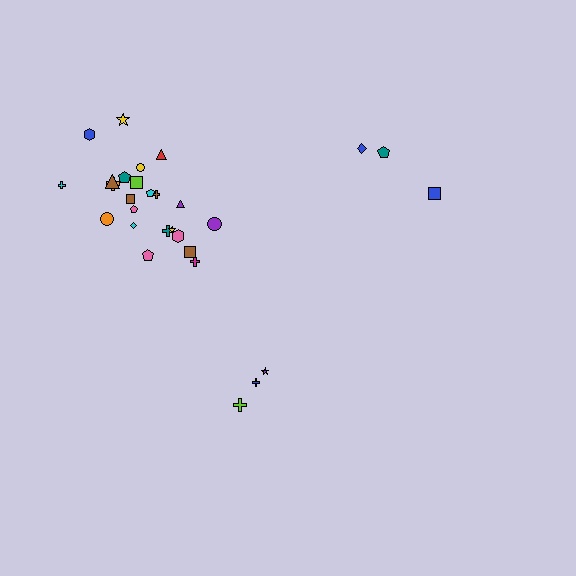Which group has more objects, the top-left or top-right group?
The top-left group.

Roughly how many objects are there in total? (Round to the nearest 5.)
Roughly 30 objects in total.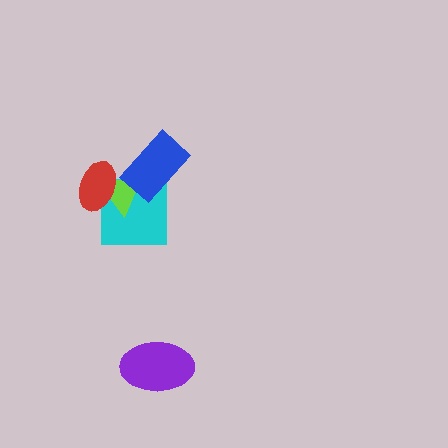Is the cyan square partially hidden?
Yes, it is partially covered by another shape.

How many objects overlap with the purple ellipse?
0 objects overlap with the purple ellipse.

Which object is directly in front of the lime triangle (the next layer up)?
The red ellipse is directly in front of the lime triangle.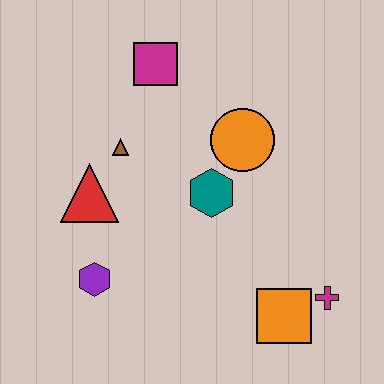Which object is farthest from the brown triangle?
The magenta cross is farthest from the brown triangle.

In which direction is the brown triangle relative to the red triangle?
The brown triangle is above the red triangle.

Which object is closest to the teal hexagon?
The orange circle is closest to the teal hexagon.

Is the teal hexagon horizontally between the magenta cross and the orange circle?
No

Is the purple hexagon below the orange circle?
Yes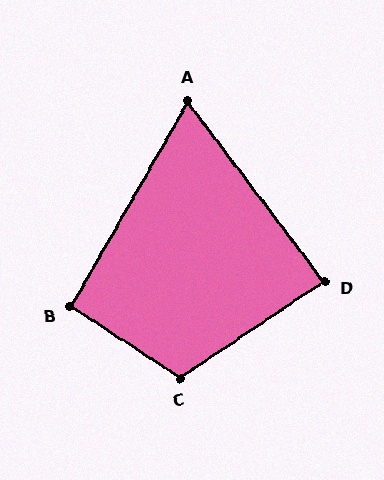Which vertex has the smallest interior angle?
A, at approximately 67 degrees.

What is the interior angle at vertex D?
Approximately 87 degrees (approximately right).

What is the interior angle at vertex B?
Approximately 93 degrees (approximately right).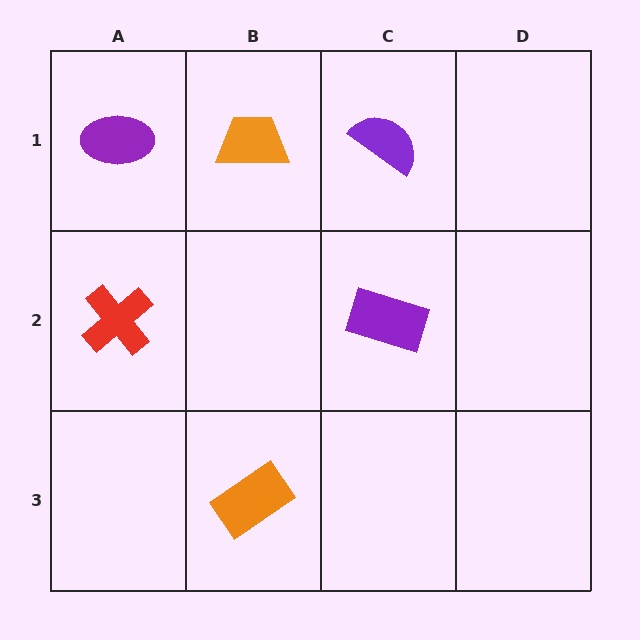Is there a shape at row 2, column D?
No, that cell is empty.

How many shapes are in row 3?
1 shape.